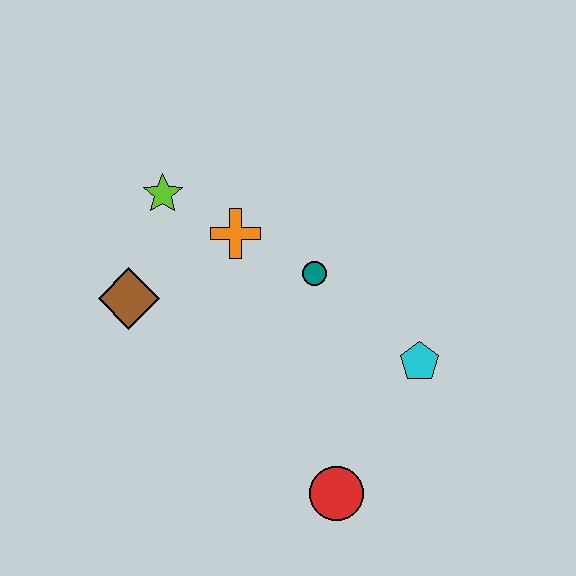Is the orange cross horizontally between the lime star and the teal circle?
Yes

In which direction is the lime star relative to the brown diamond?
The lime star is above the brown diamond.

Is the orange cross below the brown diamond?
No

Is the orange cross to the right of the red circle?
No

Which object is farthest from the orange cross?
The red circle is farthest from the orange cross.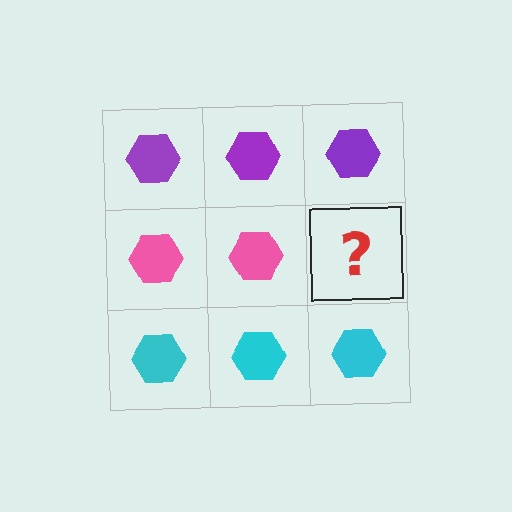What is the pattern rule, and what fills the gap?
The rule is that each row has a consistent color. The gap should be filled with a pink hexagon.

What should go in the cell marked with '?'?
The missing cell should contain a pink hexagon.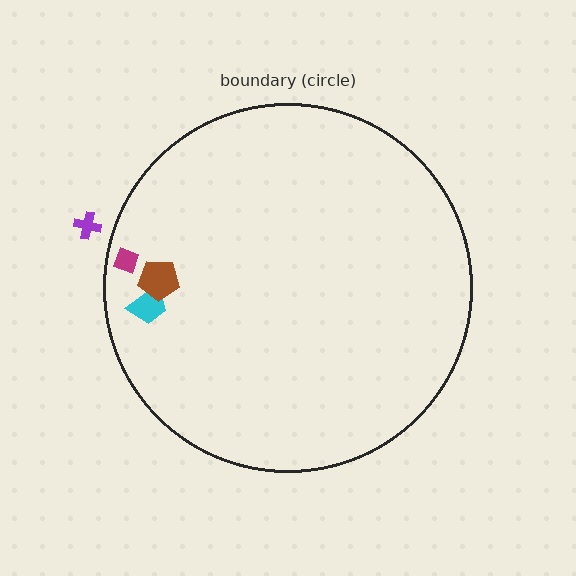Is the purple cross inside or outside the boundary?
Outside.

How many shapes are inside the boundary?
3 inside, 1 outside.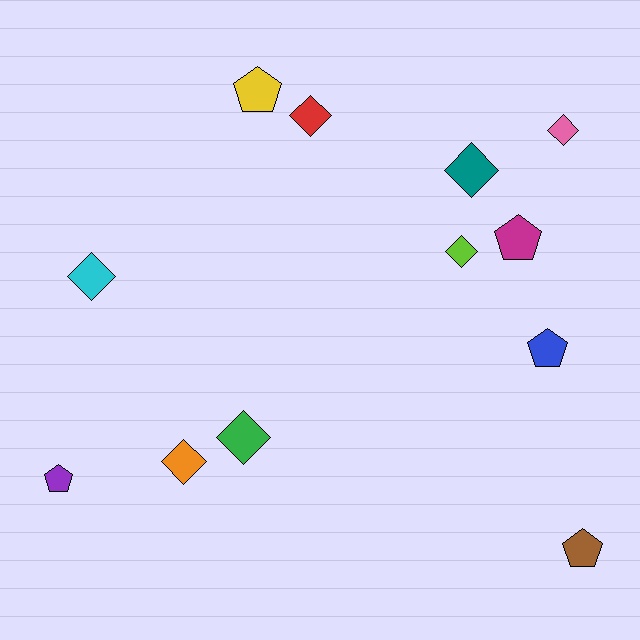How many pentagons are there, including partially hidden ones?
There are 5 pentagons.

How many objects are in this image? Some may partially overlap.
There are 12 objects.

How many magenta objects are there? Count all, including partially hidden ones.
There is 1 magenta object.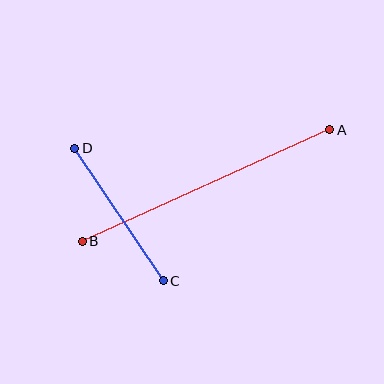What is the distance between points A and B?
The distance is approximately 272 pixels.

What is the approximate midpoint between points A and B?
The midpoint is at approximately (206, 185) pixels.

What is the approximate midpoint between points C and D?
The midpoint is at approximately (119, 214) pixels.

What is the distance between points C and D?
The distance is approximately 159 pixels.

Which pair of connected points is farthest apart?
Points A and B are farthest apart.